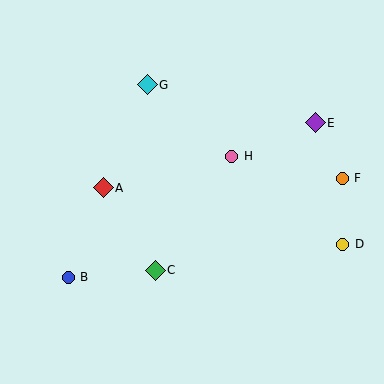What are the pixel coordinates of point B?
Point B is at (68, 277).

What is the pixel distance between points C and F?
The distance between C and F is 208 pixels.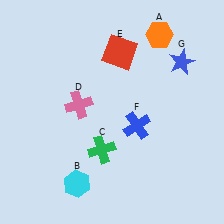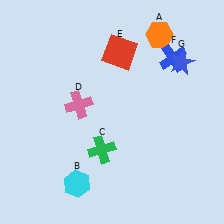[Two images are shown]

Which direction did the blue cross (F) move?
The blue cross (F) moved up.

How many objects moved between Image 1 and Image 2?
1 object moved between the two images.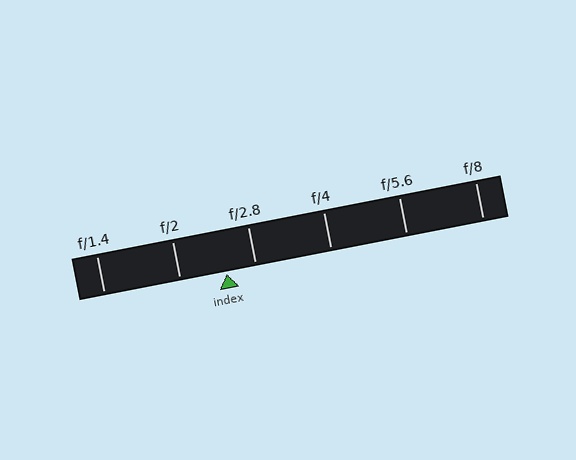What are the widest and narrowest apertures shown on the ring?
The widest aperture shown is f/1.4 and the narrowest is f/8.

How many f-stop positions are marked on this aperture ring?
There are 6 f-stop positions marked.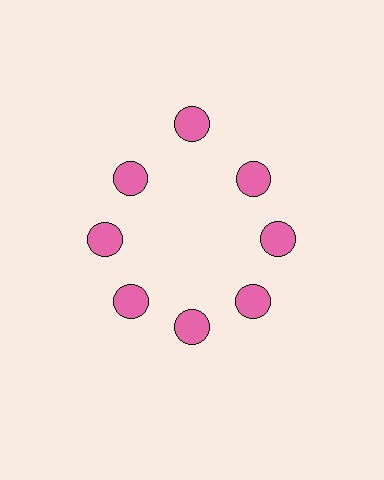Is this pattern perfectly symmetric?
No. The 8 pink circles are arranged in a ring, but one element near the 12 o'clock position is pushed outward from the center, breaking the 8-fold rotational symmetry.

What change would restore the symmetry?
The symmetry would be restored by moving it inward, back onto the ring so that all 8 circles sit at equal angles and equal distance from the center.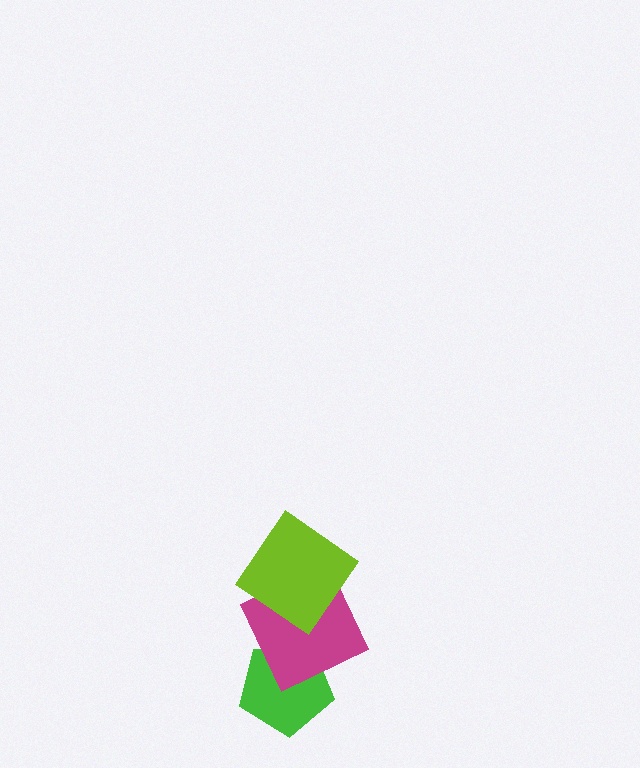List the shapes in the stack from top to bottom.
From top to bottom: the lime diamond, the magenta square, the green pentagon.